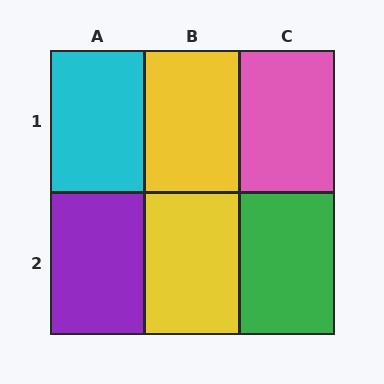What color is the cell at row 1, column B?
Yellow.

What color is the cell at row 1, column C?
Pink.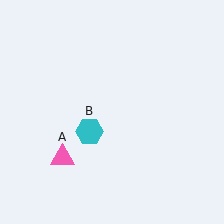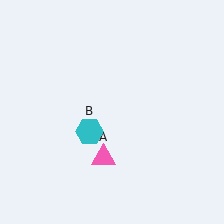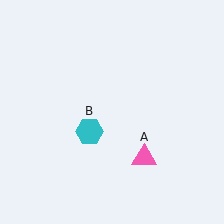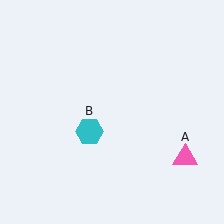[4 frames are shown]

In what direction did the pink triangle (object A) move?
The pink triangle (object A) moved right.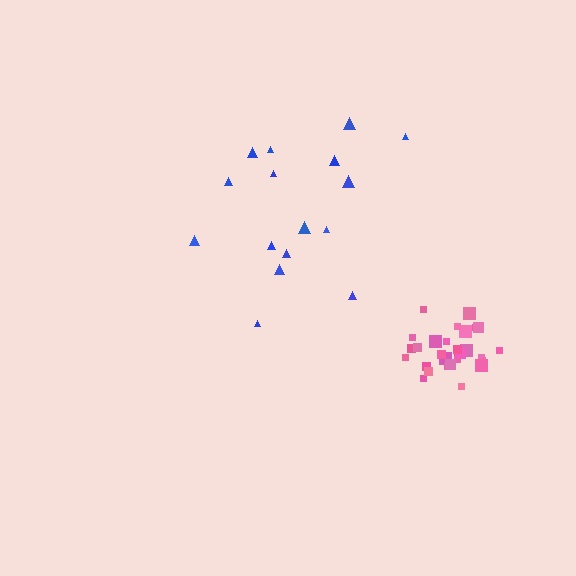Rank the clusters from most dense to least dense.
pink, blue.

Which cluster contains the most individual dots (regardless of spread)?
Pink (29).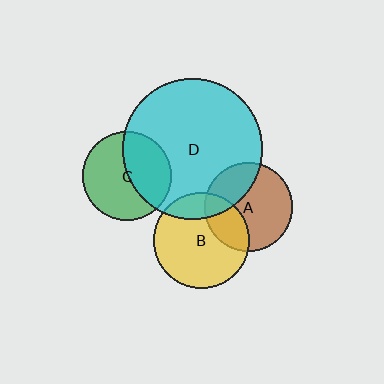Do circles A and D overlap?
Yes.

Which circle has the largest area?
Circle D (cyan).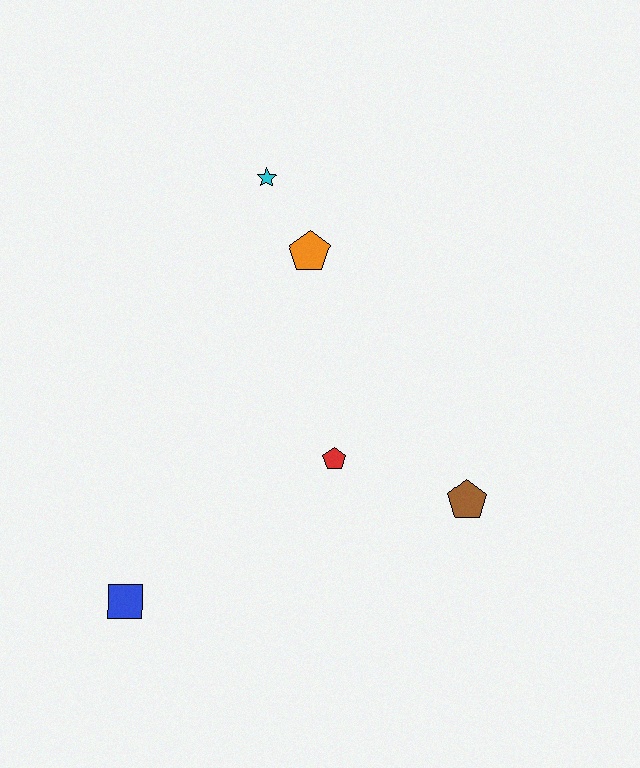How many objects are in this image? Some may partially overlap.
There are 5 objects.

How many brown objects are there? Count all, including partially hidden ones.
There is 1 brown object.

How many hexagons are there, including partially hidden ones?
There are no hexagons.